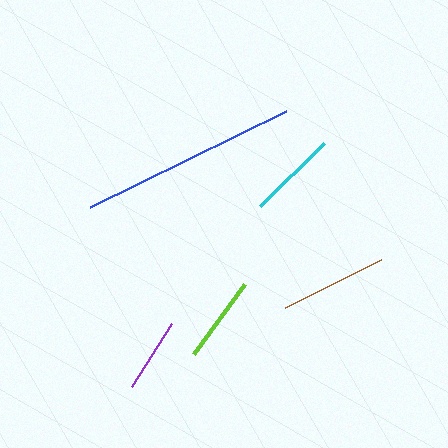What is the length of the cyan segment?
The cyan segment is approximately 90 pixels long.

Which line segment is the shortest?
The purple line is the shortest at approximately 75 pixels.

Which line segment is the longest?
The blue line is the longest at approximately 218 pixels.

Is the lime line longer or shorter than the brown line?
The brown line is longer than the lime line.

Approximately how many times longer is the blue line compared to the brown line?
The blue line is approximately 2.0 times the length of the brown line.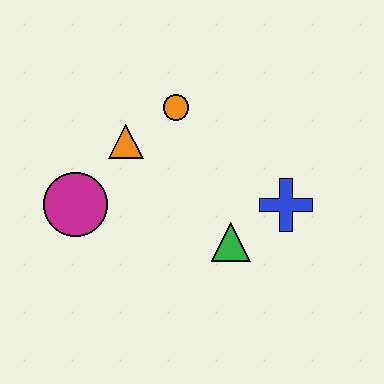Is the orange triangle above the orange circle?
No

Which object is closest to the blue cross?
The green triangle is closest to the blue cross.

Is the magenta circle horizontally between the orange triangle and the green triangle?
No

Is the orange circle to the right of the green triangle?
No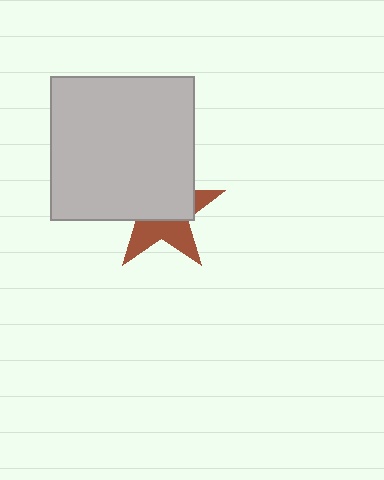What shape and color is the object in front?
The object in front is a light gray square.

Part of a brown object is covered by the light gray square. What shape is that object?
It is a star.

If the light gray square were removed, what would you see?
You would see the complete brown star.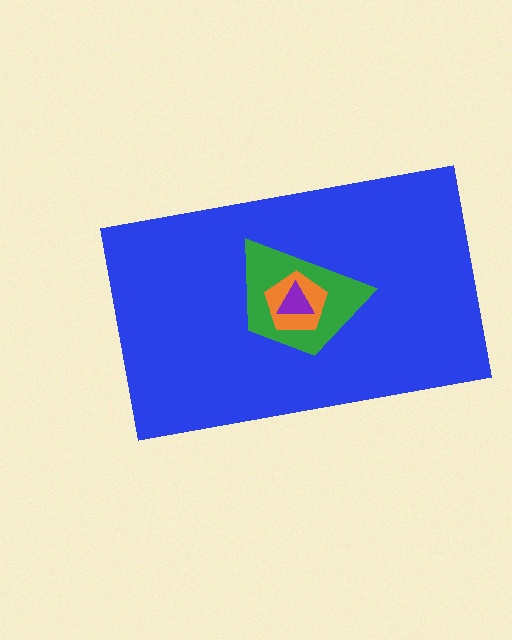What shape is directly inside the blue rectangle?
The green trapezoid.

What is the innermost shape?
The purple triangle.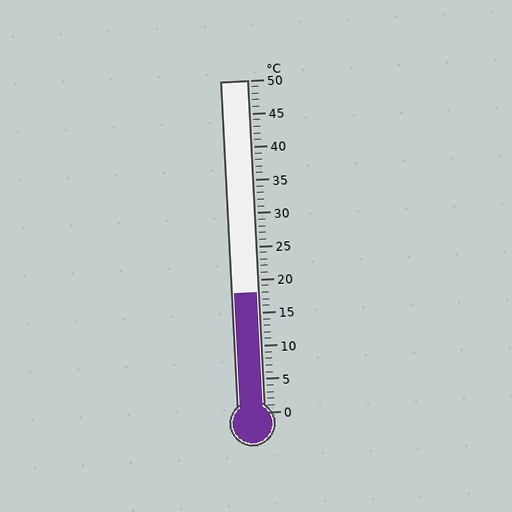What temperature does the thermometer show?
The thermometer shows approximately 18°C.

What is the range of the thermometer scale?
The thermometer scale ranges from 0°C to 50°C.